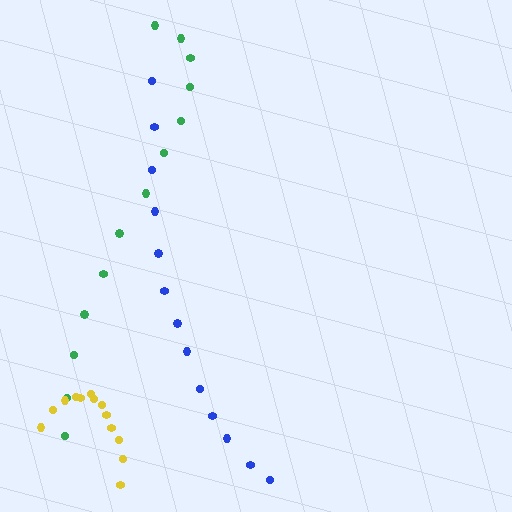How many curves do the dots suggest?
There are 3 distinct paths.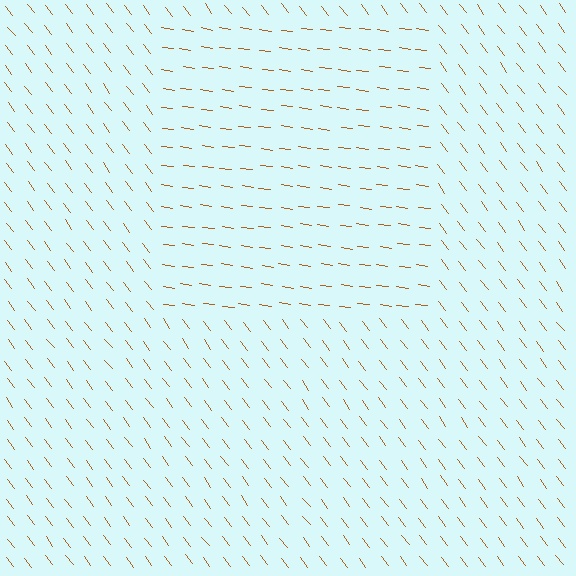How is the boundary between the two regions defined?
The boundary is defined purely by a change in line orientation (approximately 45 degrees difference). All lines are the same color and thickness.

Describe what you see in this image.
The image is filled with small brown line segments. A rectangle region in the image has lines oriented differently from the surrounding lines, creating a visible texture boundary.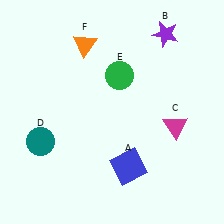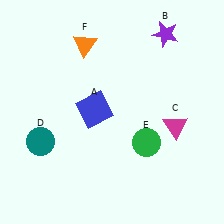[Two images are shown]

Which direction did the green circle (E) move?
The green circle (E) moved down.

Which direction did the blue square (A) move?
The blue square (A) moved up.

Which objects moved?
The objects that moved are: the blue square (A), the green circle (E).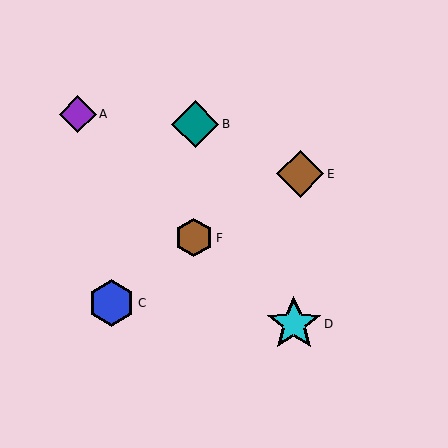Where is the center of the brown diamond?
The center of the brown diamond is at (300, 174).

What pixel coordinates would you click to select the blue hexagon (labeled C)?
Click at (112, 303) to select the blue hexagon C.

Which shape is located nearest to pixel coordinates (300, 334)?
The cyan star (labeled D) at (294, 324) is nearest to that location.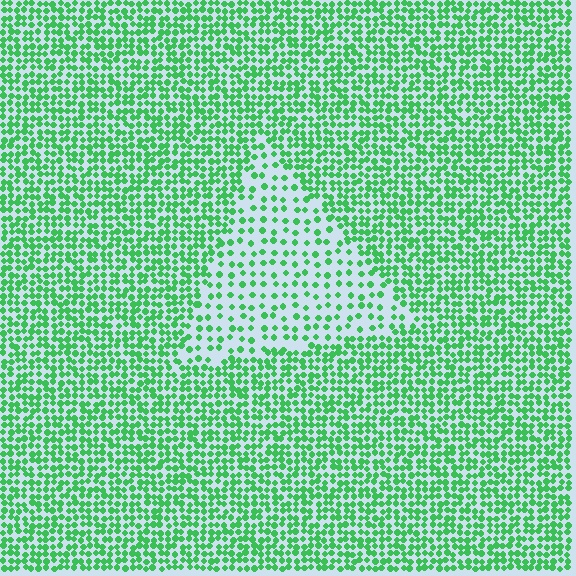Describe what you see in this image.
The image contains small green elements arranged at two different densities. A triangle-shaped region is visible where the elements are less densely packed than the surrounding area.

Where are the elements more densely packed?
The elements are more densely packed outside the triangle boundary.